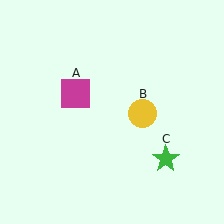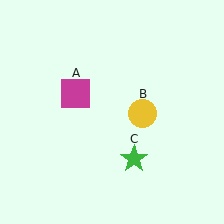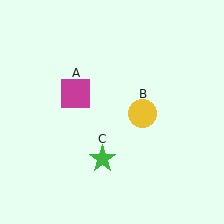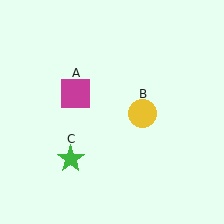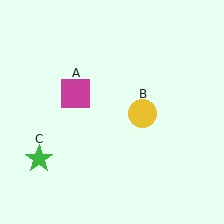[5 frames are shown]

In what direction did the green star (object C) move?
The green star (object C) moved left.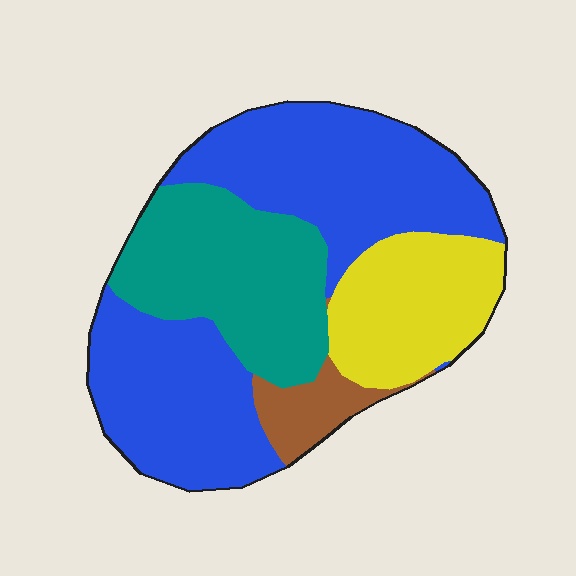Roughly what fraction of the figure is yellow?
Yellow takes up about one fifth (1/5) of the figure.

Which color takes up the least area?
Brown, at roughly 5%.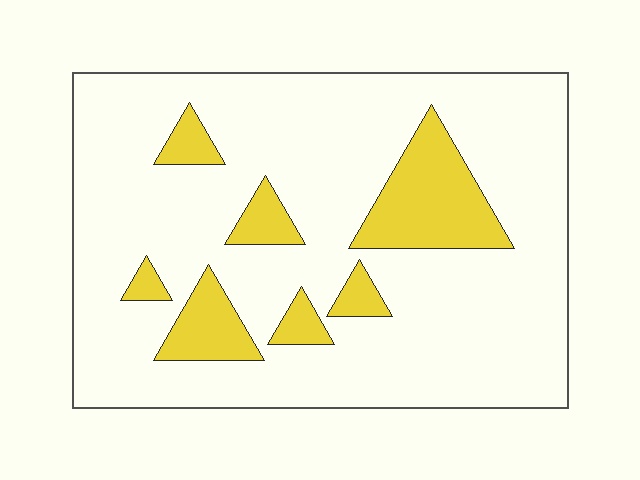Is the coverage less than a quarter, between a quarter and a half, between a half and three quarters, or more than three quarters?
Less than a quarter.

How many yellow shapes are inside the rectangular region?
7.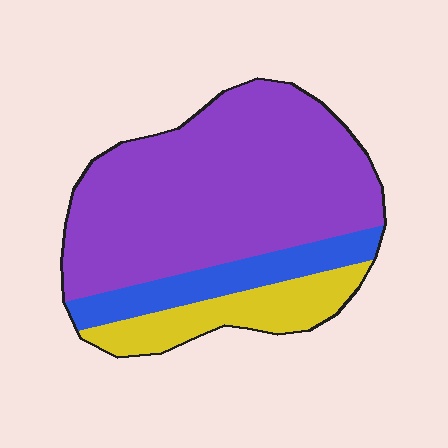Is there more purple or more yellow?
Purple.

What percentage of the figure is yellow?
Yellow takes up about one sixth (1/6) of the figure.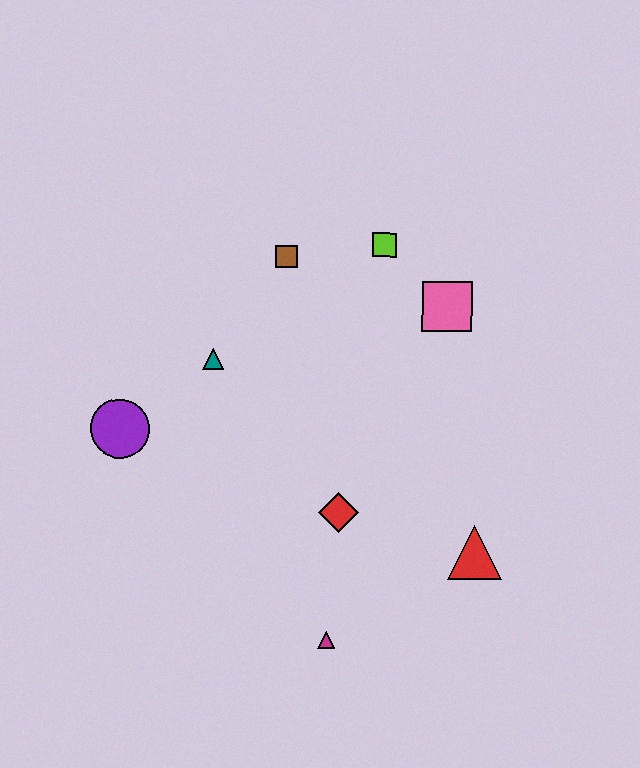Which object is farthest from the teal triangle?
The red triangle is farthest from the teal triangle.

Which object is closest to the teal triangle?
The purple circle is closest to the teal triangle.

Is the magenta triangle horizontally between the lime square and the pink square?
No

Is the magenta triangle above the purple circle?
No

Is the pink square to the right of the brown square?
Yes